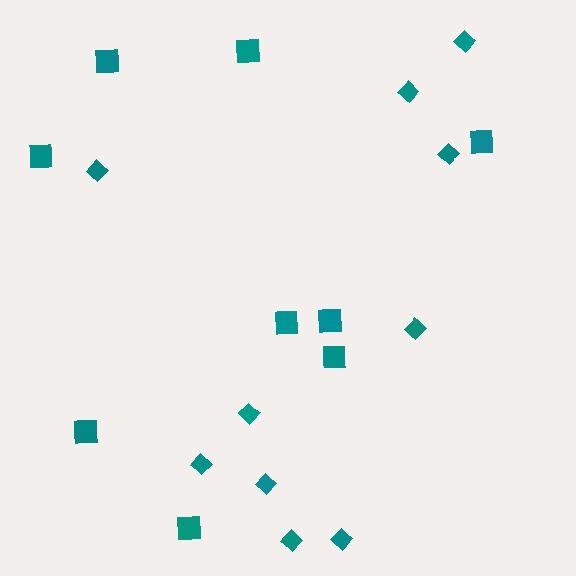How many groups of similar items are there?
There are 2 groups: one group of squares (9) and one group of diamonds (10).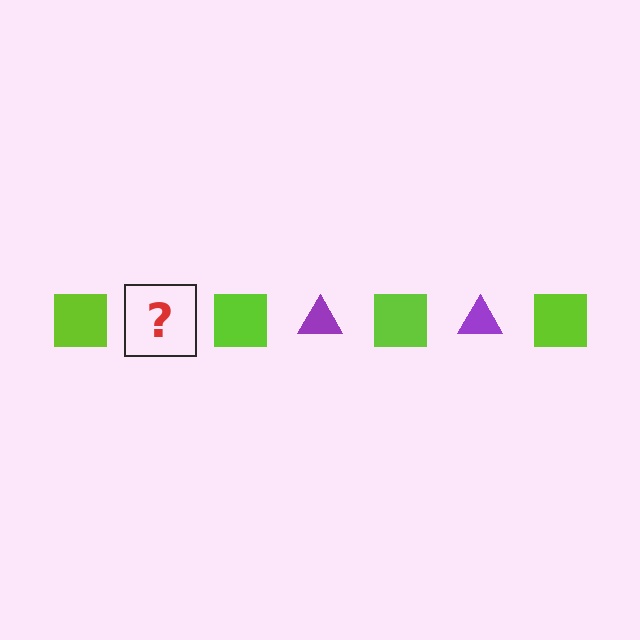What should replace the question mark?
The question mark should be replaced with a purple triangle.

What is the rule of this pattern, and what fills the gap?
The rule is that the pattern alternates between lime square and purple triangle. The gap should be filled with a purple triangle.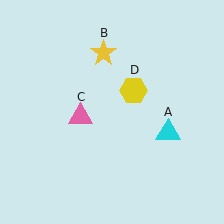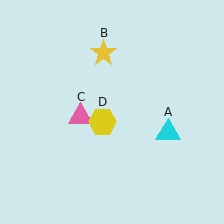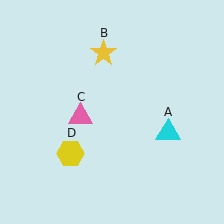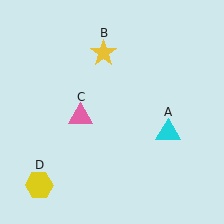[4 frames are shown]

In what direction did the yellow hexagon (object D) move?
The yellow hexagon (object D) moved down and to the left.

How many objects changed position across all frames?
1 object changed position: yellow hexagon (object D).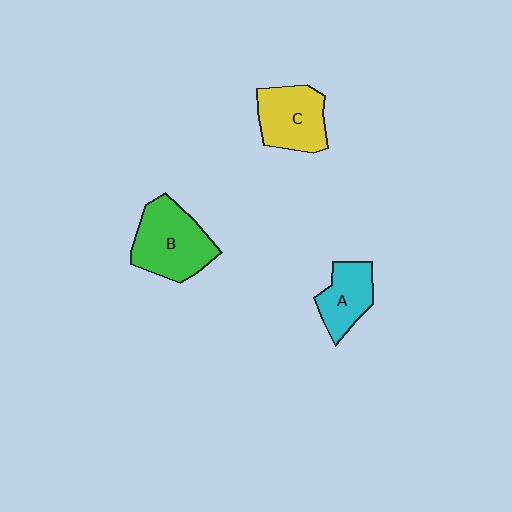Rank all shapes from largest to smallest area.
From largest to smallest: B (green), C (yellow), A (cyan).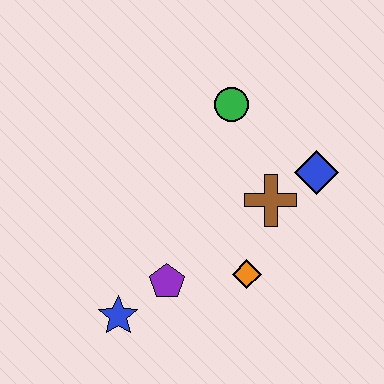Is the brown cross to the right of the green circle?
Yes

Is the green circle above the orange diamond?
Yes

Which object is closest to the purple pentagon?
The blue star is closest to the purple pentagon.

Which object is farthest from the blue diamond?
The blue star is farthest from the blue diamond.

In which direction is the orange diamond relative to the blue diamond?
The orange diamond is below the blue diamond.